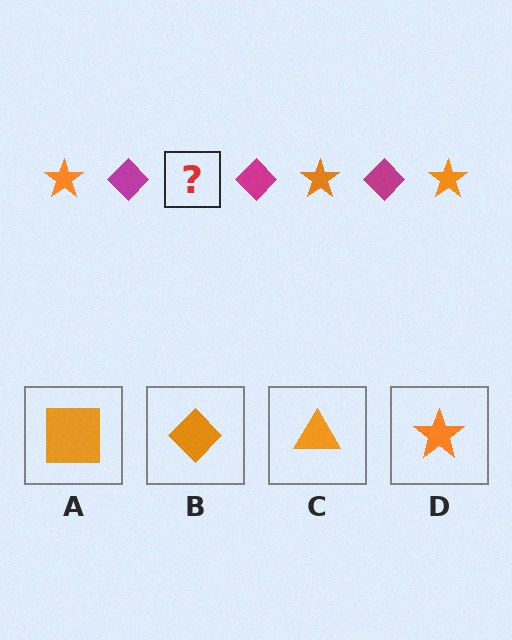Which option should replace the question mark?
Option D.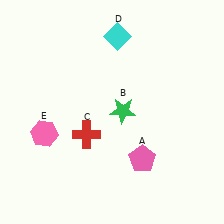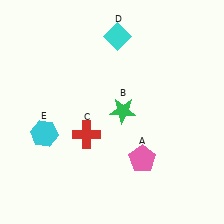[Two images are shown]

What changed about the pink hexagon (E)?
In Image 1, E is pink. In Image 2, it changed to cyan.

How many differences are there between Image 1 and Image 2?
There is 1 difference between the two images.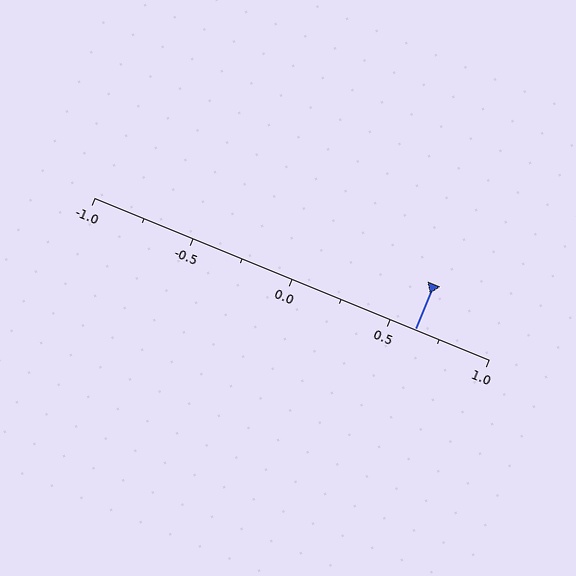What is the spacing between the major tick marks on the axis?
The major ticks are spaced 0.5 apart.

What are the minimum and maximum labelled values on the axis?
The axis runs from -1.0 to 1.0.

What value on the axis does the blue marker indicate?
The marker indicates approximately 0.62.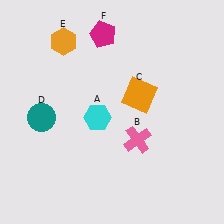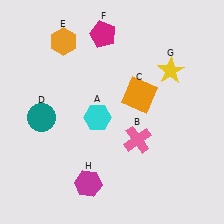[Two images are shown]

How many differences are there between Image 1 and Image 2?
There are 2 differences between the two images.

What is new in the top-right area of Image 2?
A yellow star (G) was added in the top-right area of Image 2.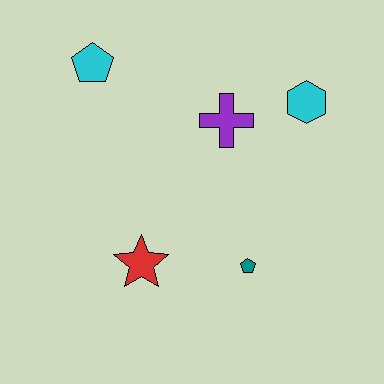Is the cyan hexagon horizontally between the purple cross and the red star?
No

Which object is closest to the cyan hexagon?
The purple cross is closest to the cyan hexagon.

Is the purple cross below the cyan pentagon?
Yes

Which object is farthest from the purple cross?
The red star is farthest from the purple cross.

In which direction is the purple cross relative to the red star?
The purple cross is above the red star.